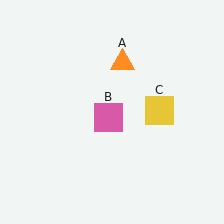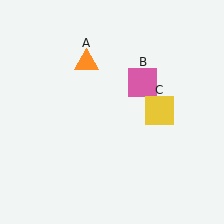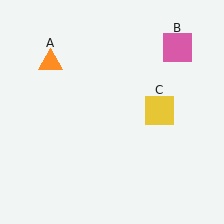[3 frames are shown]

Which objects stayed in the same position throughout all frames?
Yellow square (object C) remained stationary.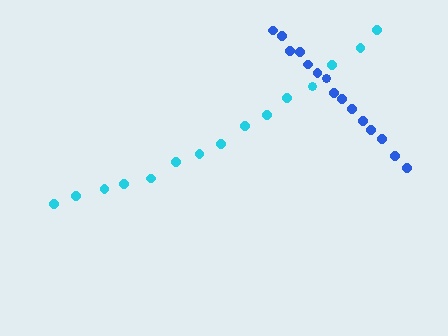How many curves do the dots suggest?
There are 2 distinct paths.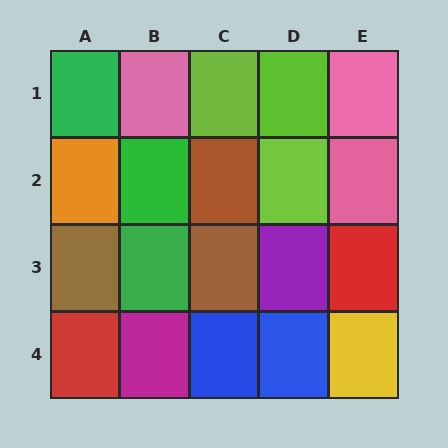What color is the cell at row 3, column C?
Brown.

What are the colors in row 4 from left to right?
Red, magenta, blue, blue, yellow.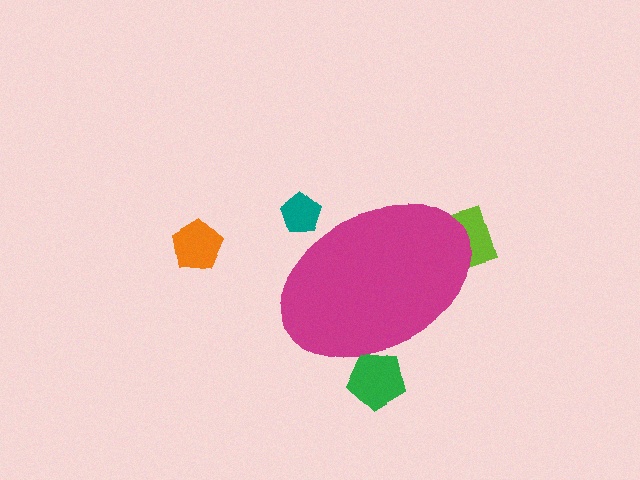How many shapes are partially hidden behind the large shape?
3 shapes are partially hidden.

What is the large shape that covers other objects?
A magenta ellipse.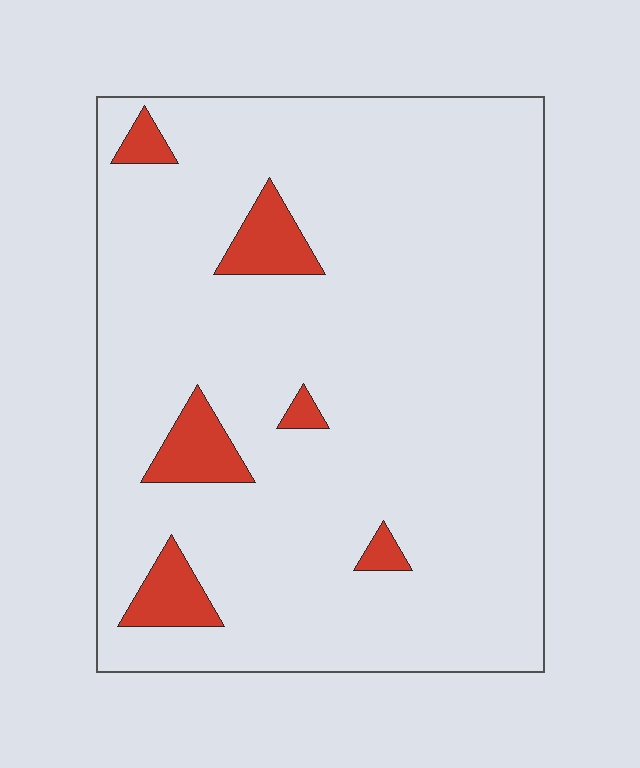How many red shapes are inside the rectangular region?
6.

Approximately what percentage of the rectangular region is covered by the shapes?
Approximately 10%.